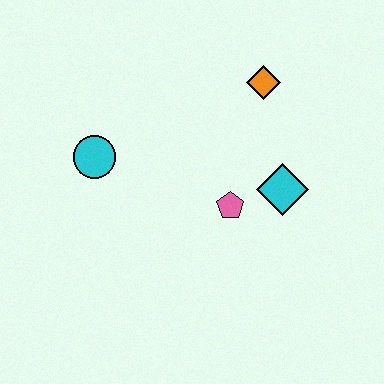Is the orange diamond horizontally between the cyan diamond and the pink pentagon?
Yes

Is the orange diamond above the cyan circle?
Yes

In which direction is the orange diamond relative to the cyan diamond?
The orange diamond is above the cyan diamond.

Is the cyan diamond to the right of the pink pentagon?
Yes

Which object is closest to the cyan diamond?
The pink pentagon is closest to the cyan diamond.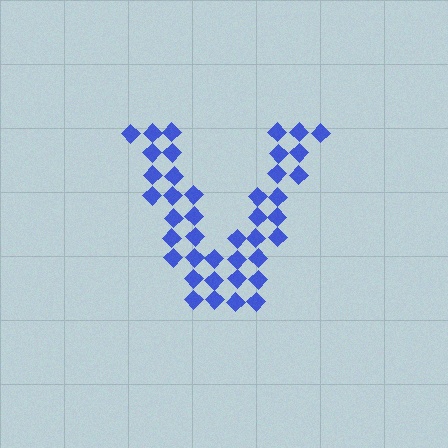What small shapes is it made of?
It is made of small diamonds.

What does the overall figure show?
The overall figure shows the letter V.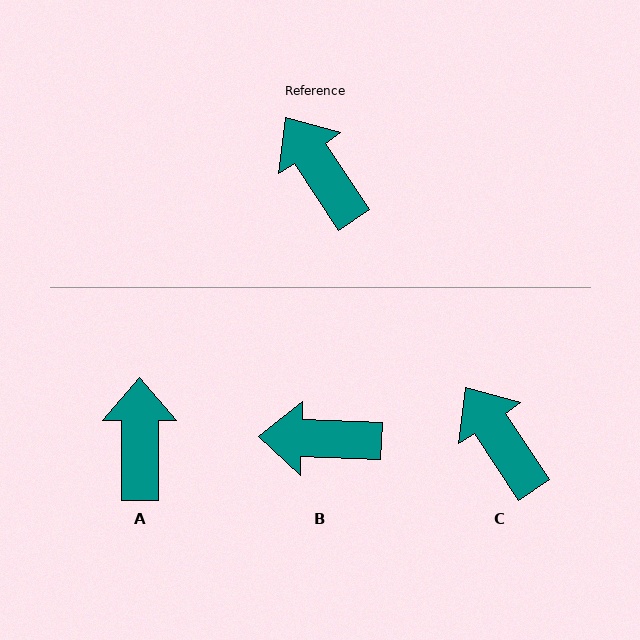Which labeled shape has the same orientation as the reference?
C.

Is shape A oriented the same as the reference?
No, it is off by about 34 degrees.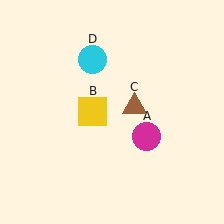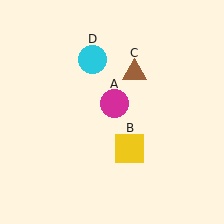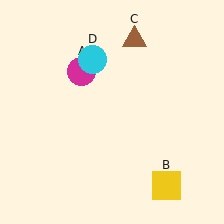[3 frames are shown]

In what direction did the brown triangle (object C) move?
The brown triangle (object C) moved up.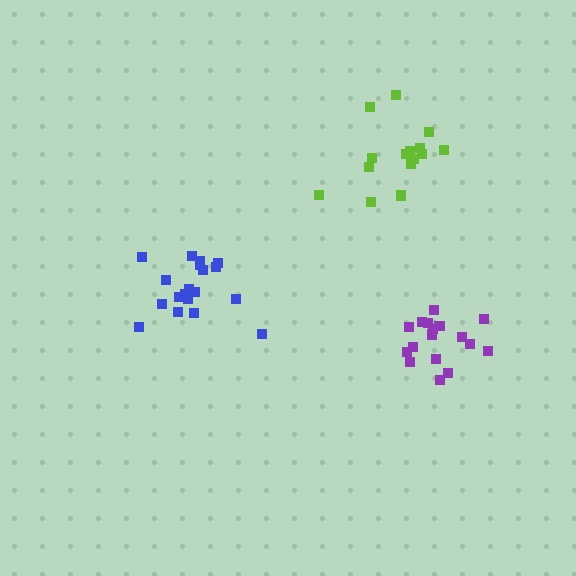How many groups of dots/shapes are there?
There are 3 groups.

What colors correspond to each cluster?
The clusters are colored: blue, purple, lime.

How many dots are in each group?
Group 1: 19 dots, Group 2: 18 dots, Group 3: 15 dots (52 total).